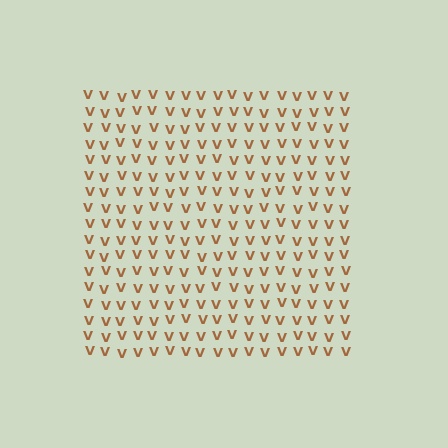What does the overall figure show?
The overall figure shows a square.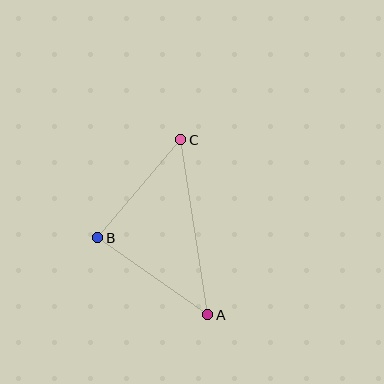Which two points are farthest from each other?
Points A and C are farthest from each other.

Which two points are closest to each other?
Points B and C are closest to each other.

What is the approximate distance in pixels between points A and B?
The distance between A and B is approximately 134 pixels.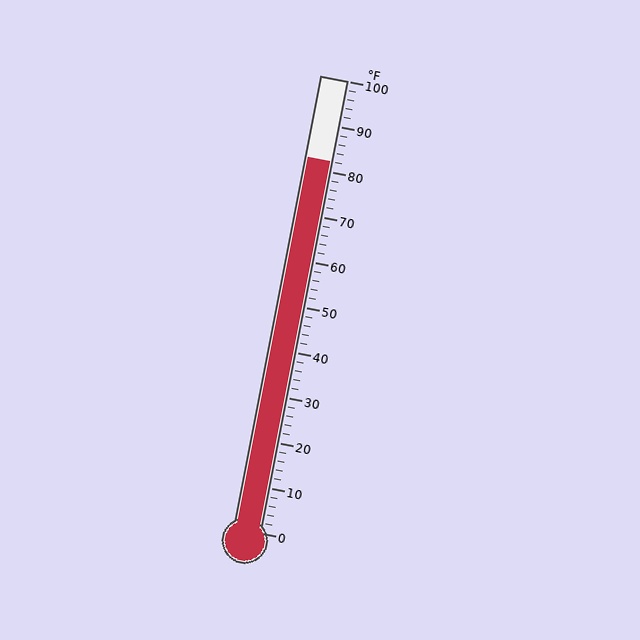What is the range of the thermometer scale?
The thermometer scale ranges from 0°F to 100°F.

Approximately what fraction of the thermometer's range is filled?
The thermometer is filled to approximately 80% of its range.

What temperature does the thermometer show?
The thermometer shows approximately 82°F.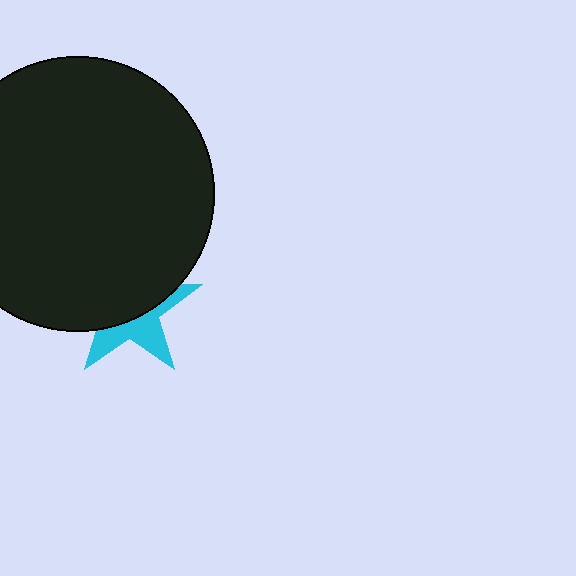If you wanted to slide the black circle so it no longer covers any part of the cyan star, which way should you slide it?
Slide it up — that is the most direct way to separate the two shapes.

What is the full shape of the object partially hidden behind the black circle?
The partially hidden object is a cyan star.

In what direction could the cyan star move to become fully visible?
The cyan star could move down. That would shift it out from behind the black circle entirely.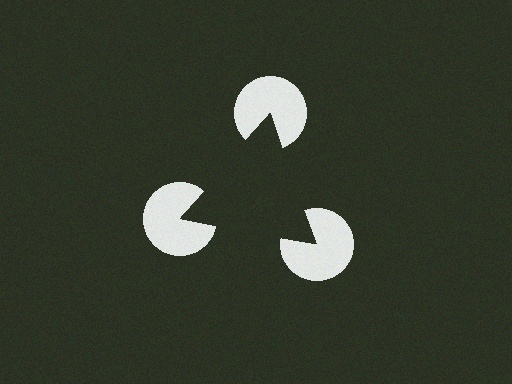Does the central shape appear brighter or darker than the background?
It typically appears slightly darker than the background, even though no actual brightness change is drawn.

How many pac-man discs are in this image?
There are 3 — one at each vertex of the illusory triangle.